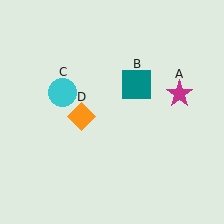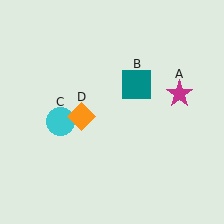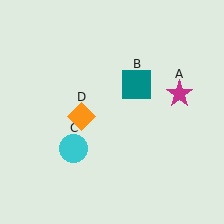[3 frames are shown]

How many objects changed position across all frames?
1 object changed position: cyan circle (object C).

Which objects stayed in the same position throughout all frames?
Magenta star (object A) and teal square (object B) and orange diamond (object D) remained stationary.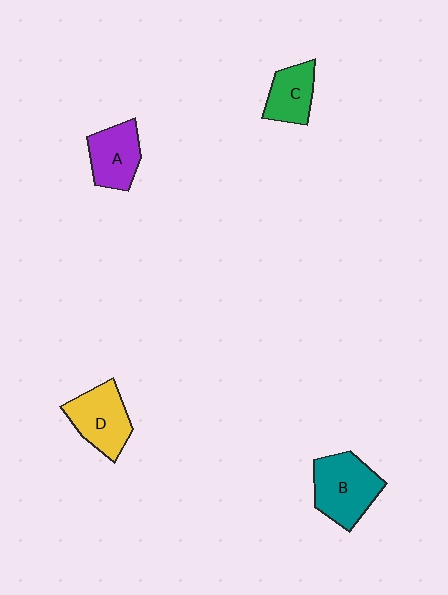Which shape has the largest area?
Shape B (teal).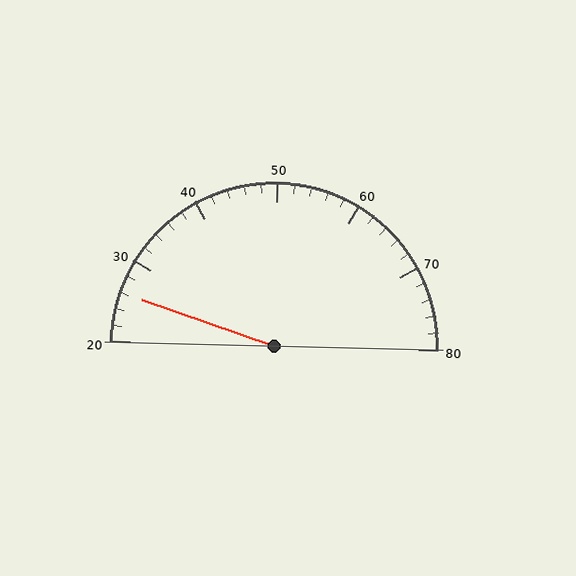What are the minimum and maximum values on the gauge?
The gauge ranges from 20 to 80.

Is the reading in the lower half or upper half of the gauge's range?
The reading is in the lower half of the range (20 to 80).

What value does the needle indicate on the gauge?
The needle indicates approximately 26.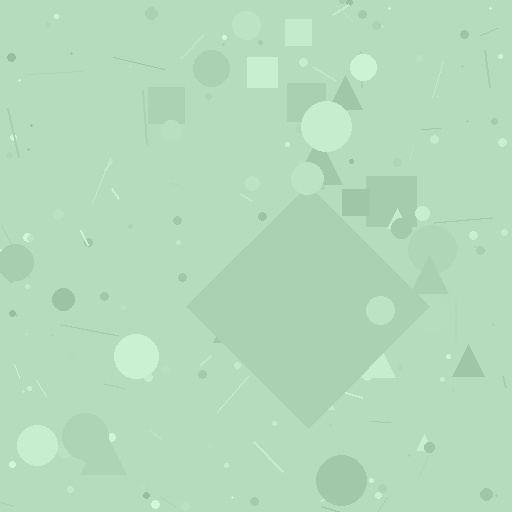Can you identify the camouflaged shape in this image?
The camouflaged shape is a diamond.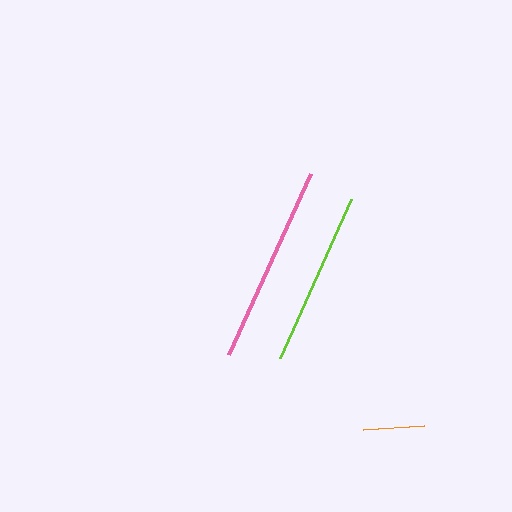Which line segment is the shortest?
The orange line is the shortest at approximately 61 pixels.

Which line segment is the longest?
The pink line is the longest at approximately 198 pixels.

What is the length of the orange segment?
The orange segment is approximately 61 pixels long.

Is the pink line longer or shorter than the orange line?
The pink line is longer than the orange line.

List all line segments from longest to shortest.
From longest to shortest: pink, lime, orange.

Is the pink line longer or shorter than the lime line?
The pink line is longer than the lime line.